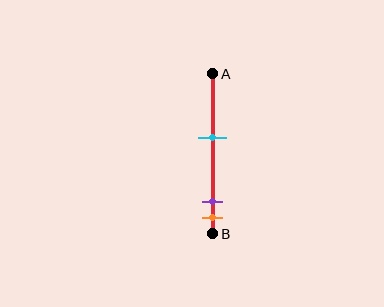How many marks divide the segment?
There are 3 marks dividing the segment.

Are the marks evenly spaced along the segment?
No, the marks are not evenly spaced.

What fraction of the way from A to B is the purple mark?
The purple mark is approximately 80% (0.8) of the way from A to B.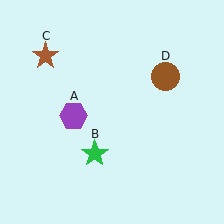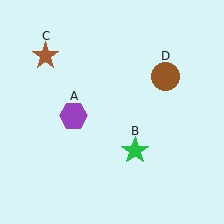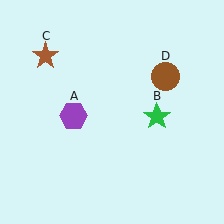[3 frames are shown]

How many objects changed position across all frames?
1 object changed position: green star (object B).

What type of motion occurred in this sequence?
The green star (object B) rotated counterclockwise around the center of the scene.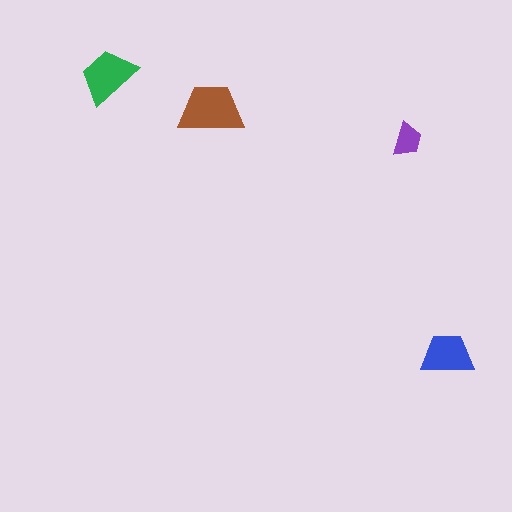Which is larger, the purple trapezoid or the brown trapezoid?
The brown one.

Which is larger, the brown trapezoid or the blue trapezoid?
The brown one.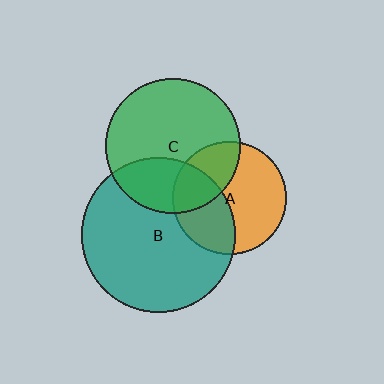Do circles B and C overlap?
Yes.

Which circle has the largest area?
Circle B (teal).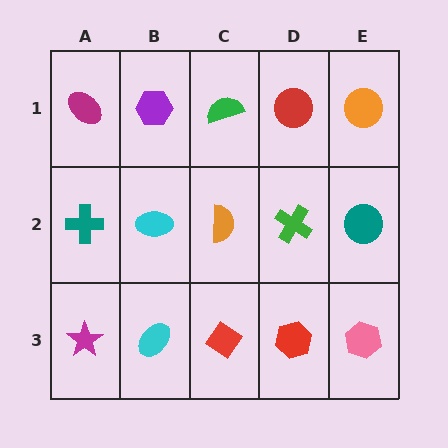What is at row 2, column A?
A teal cross.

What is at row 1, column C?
A green semicircle.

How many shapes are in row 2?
5 shapes.